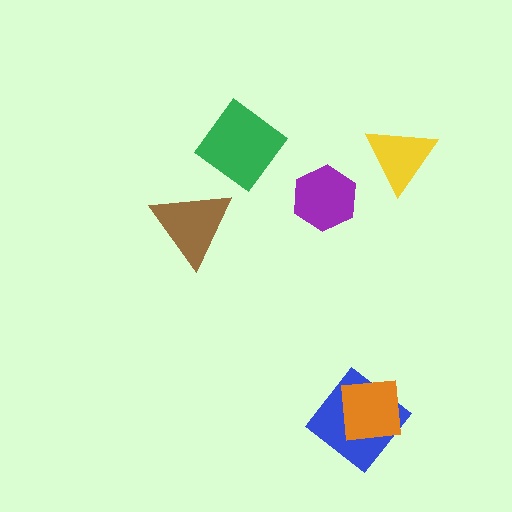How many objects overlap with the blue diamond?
1 object overlaps with the blue diamond.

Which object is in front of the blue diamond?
The orange square is in front of the blue diamond.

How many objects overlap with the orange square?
1 object overlaps with the orange square.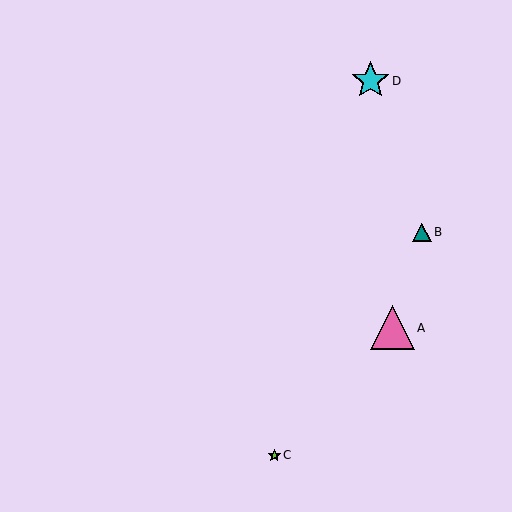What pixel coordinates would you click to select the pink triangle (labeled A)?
Click at (392, 328) to select the pink triangle A.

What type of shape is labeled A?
Shape A is a pink triangle.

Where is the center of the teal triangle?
The center of the teal triangle is at (422, 232).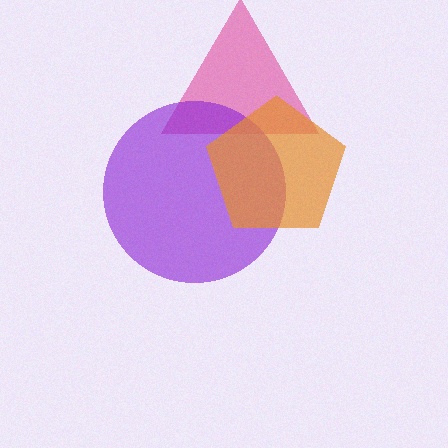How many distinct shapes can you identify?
There are 3 distinct shapes: a pink triangle, a purple circle, an orange pentagon.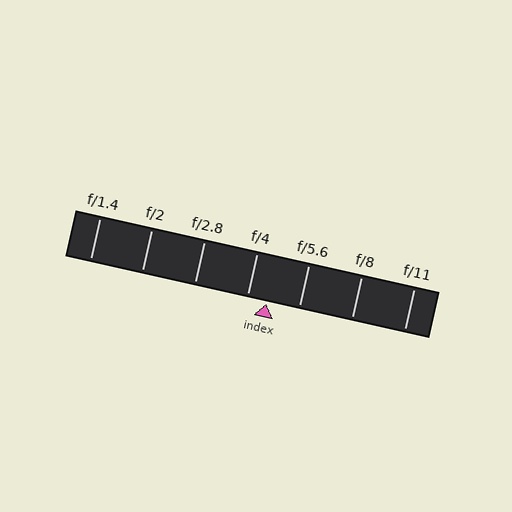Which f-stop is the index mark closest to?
The index mark is closest to f/4.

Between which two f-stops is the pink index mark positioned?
The index mark is between f/4 and f/5.6.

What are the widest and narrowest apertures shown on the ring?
The widest aperture shown is f/1.4 and the narrowest is f/11.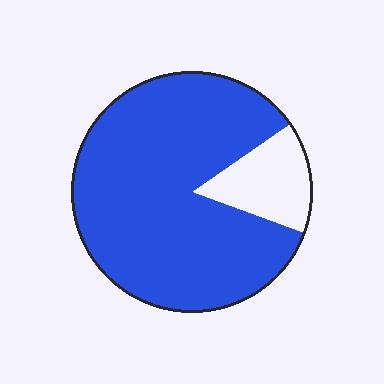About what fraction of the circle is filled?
About five sixths (5/6).